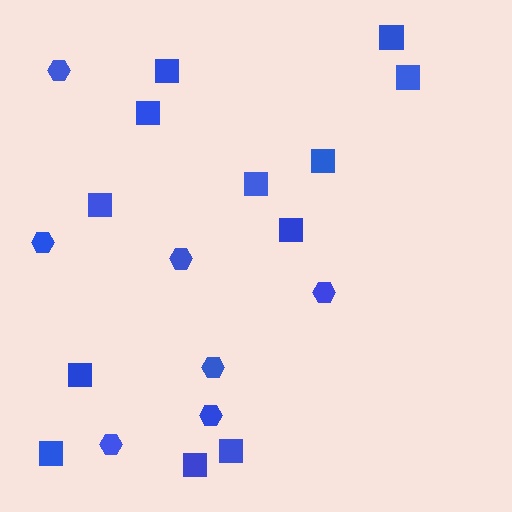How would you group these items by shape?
There are 2 groups: one group of squares (12) and one group of hexagons (7).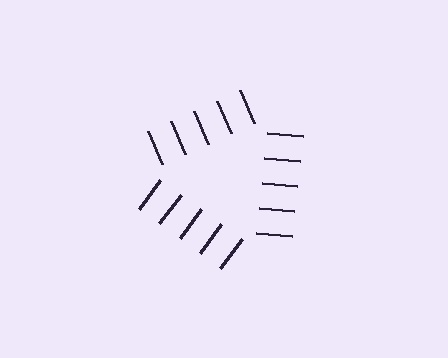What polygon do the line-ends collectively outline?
An illusory triangle — the line segments terminate on its edges but no continuous stroke is drawn.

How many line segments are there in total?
15 — 5 along each of the 3 edges.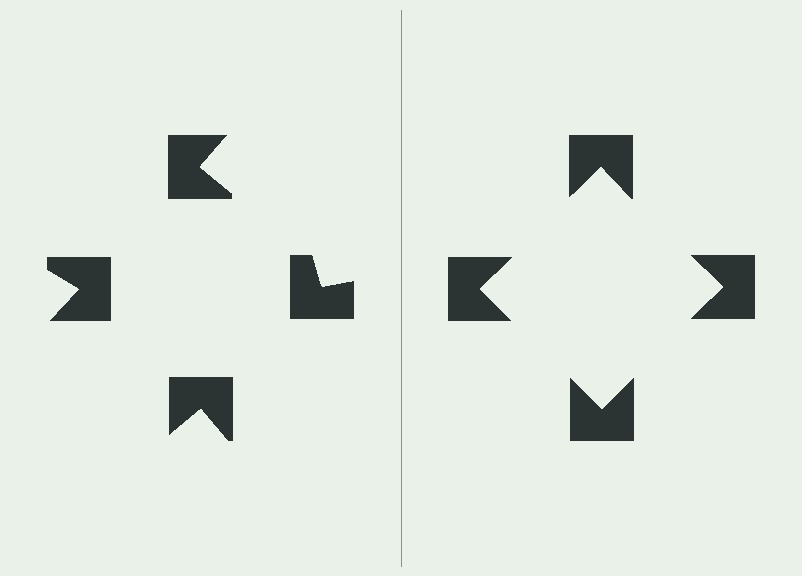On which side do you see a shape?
An illusory square appears on the right side. On the left side the wedge cuts are rotated, so no coherent shape forms.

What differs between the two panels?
The notched squares are positioned identically on both sides; only the wedge orientations differ. On the right they align to a square; on the left they are misaligned.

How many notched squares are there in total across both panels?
8 — 4 on each side.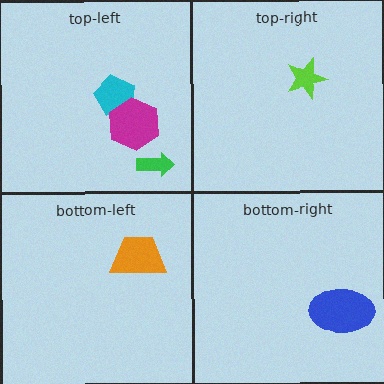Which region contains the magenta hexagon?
The top-left region.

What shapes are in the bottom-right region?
The blue ellipse.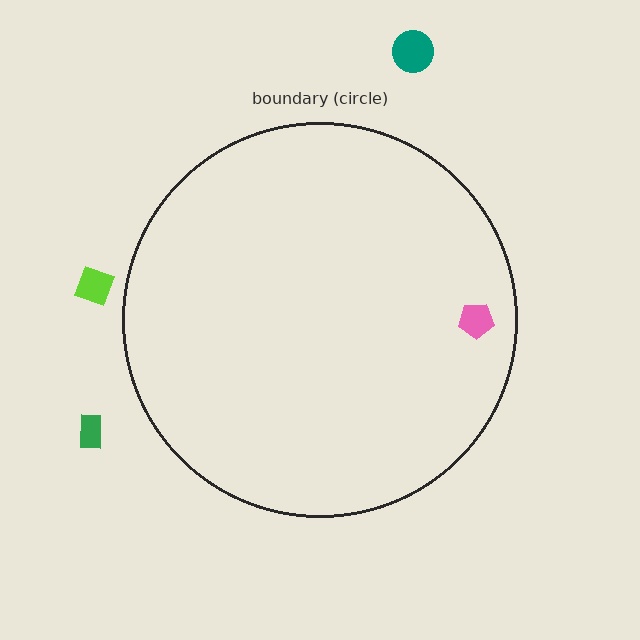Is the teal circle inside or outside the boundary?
Outside.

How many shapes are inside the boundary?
1 inside, 3 outside.